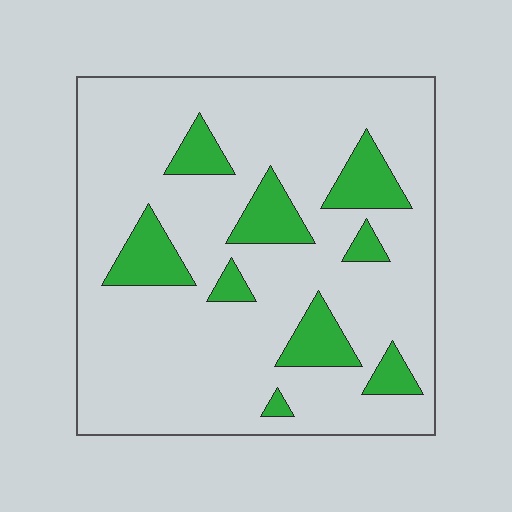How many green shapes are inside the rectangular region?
9.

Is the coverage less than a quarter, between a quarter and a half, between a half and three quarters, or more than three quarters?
Less than a quarter.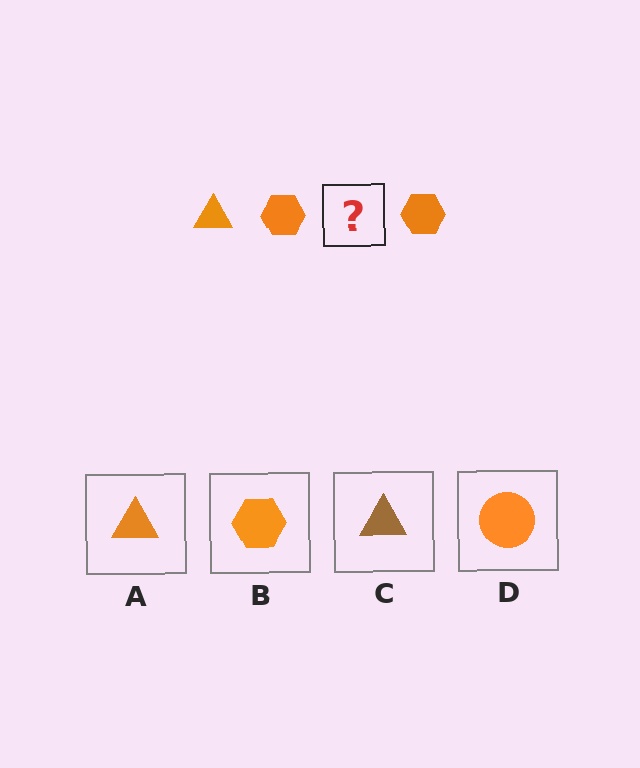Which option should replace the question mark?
Option A.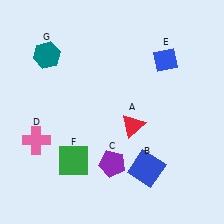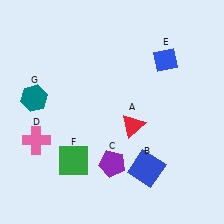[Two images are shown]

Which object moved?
The teal hexagon (G) moved down.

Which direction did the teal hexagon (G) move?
The teal hexagon (G) moved down.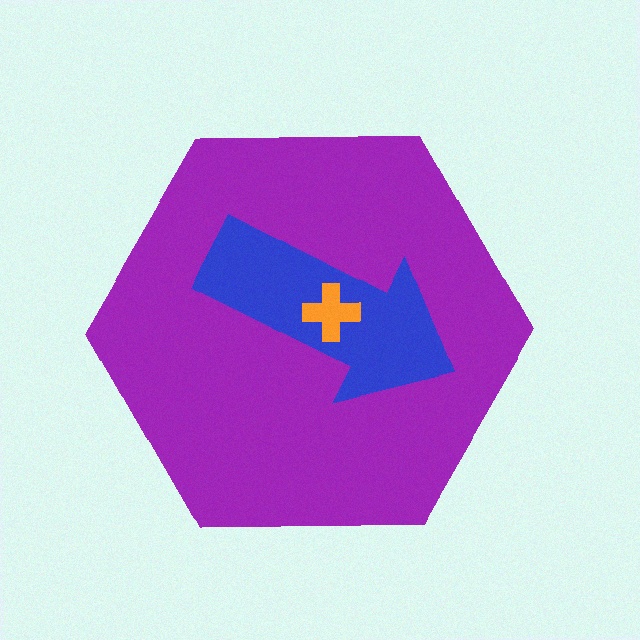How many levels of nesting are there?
3.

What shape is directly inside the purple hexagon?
The blue arrow.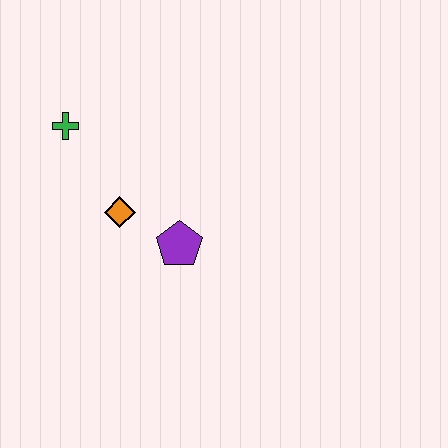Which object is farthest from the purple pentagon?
The green cross is farthest from the purple pentagon.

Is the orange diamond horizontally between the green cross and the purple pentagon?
Yes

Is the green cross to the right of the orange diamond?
No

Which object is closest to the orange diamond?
The purple pentagon is closest to the orange diamond.